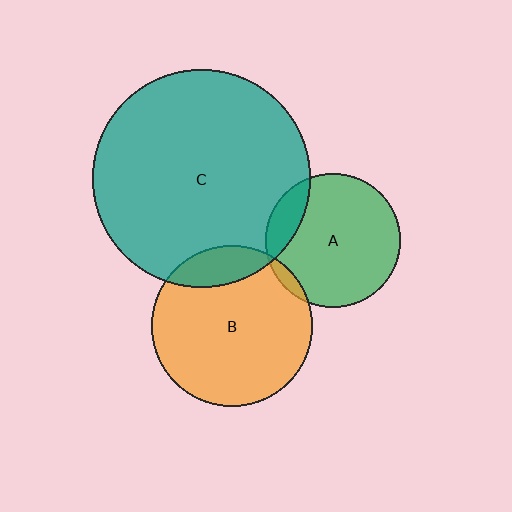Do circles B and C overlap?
Yes.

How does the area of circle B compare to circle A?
Approximately 1.4 times.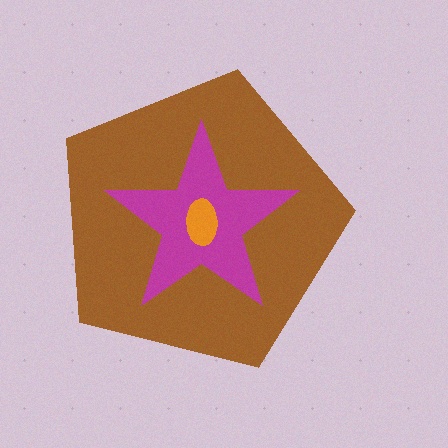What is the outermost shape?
The brown pentagon.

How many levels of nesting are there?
3.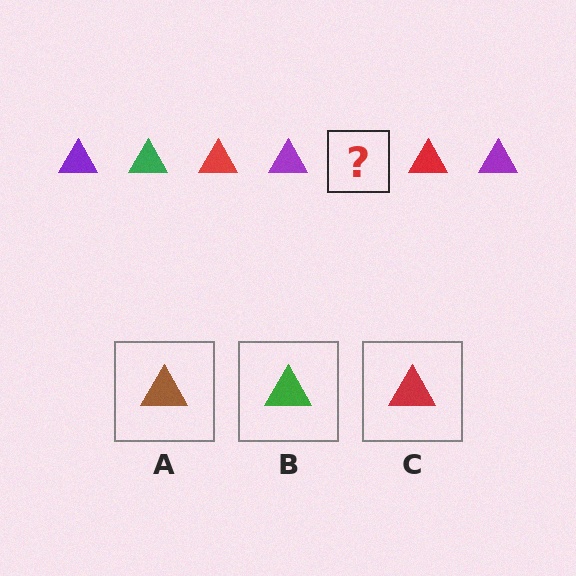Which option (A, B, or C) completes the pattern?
B.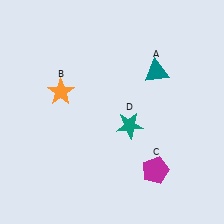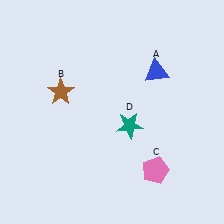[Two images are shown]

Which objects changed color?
A changed from teal to blue. B changed from orange to brown. C changed from magenta to pink.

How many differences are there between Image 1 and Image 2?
There are 3 differences between the two images.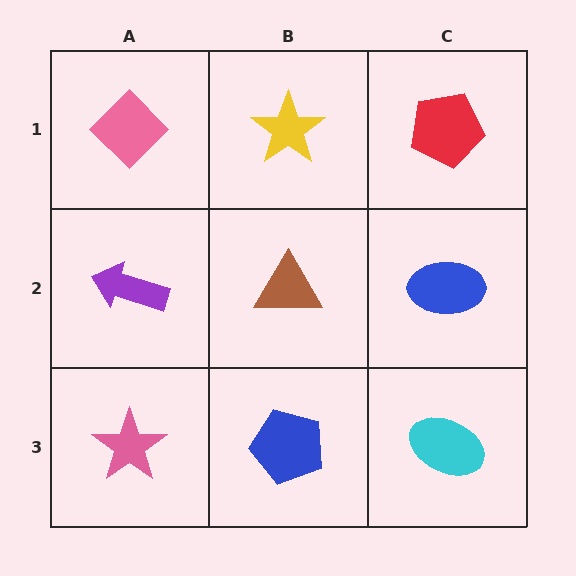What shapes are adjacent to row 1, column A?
A purple arrow (row 2, column A), a yellow star (row 1, column B).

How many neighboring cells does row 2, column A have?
3.